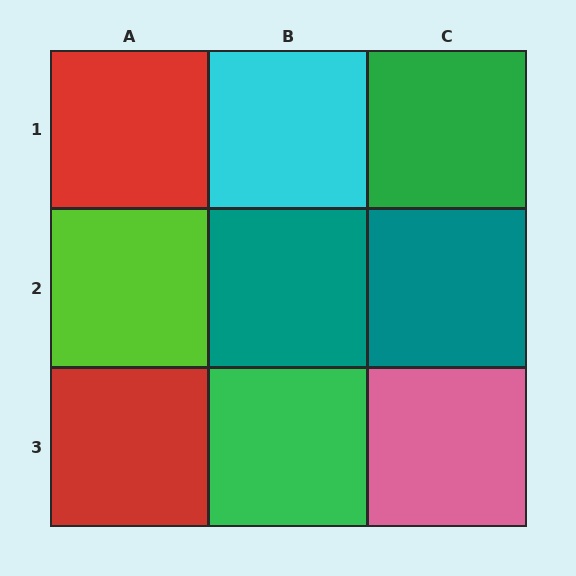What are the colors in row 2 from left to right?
Lime, teal, teal.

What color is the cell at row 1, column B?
Cyan.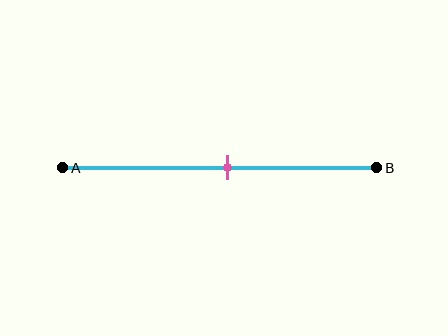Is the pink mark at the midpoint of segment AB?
Yes, the mark is approximately at the midpoint.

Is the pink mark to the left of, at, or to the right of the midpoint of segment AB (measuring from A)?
The pink mark is approximately at the midpoint of segment AB.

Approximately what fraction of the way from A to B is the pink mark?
The pink mark is approximately 55% of the way from A to B.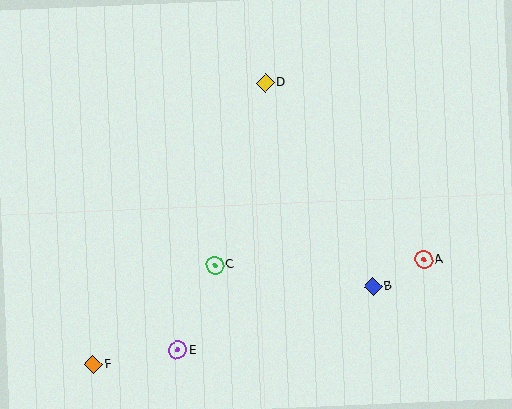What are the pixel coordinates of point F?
Point F is at (93, 365).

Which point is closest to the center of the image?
Point C at (215, 265) is closest to the center.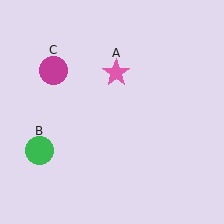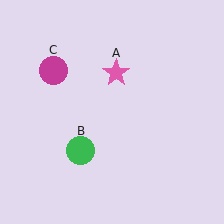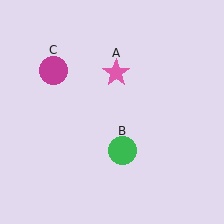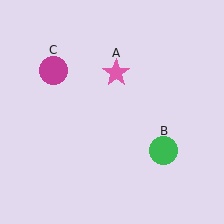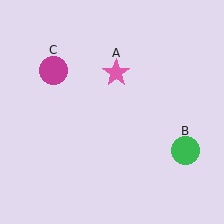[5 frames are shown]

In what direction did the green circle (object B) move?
The green circle (object B) moved right.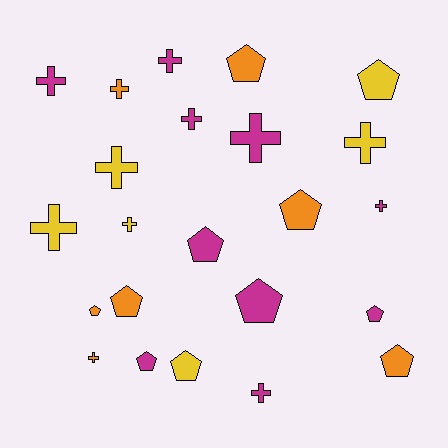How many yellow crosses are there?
There are 4 yellow crosses.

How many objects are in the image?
There are 23 objects.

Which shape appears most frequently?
Cross, with 12 objects.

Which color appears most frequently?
Magenta, with 10 objects.